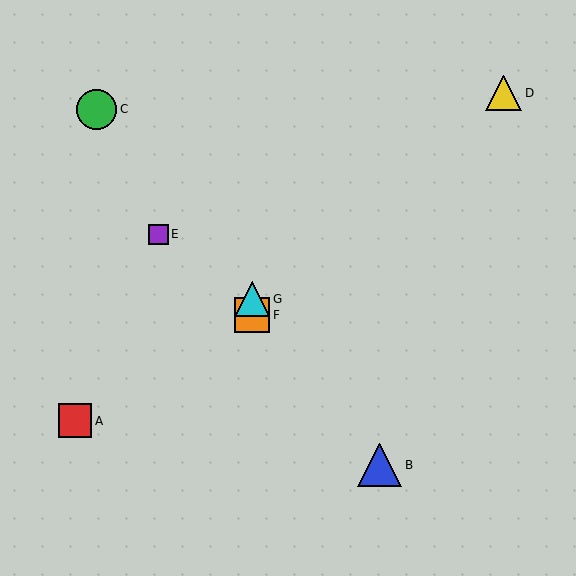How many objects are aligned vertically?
2 objects (F, G) are aligned vertically.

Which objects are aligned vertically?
Objects F, G are aligned vertically.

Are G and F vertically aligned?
Yes, both are at x≈252.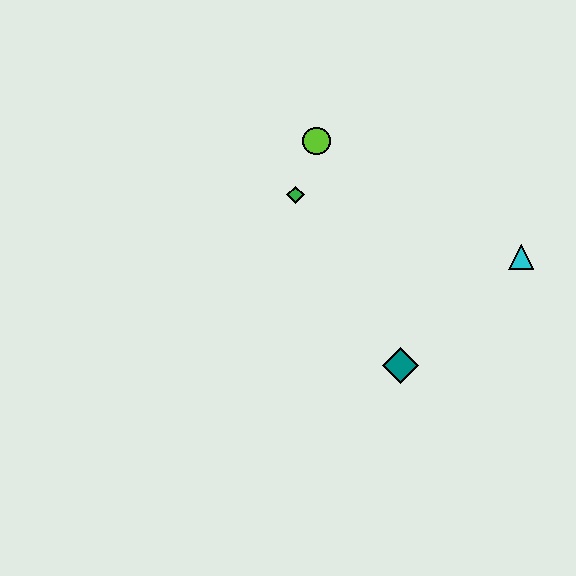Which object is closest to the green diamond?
The lime circle is closest to the green diamond.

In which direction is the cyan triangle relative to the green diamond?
The cyan triangle is to the right of the green diamond.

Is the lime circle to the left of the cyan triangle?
Yes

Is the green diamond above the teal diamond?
Yes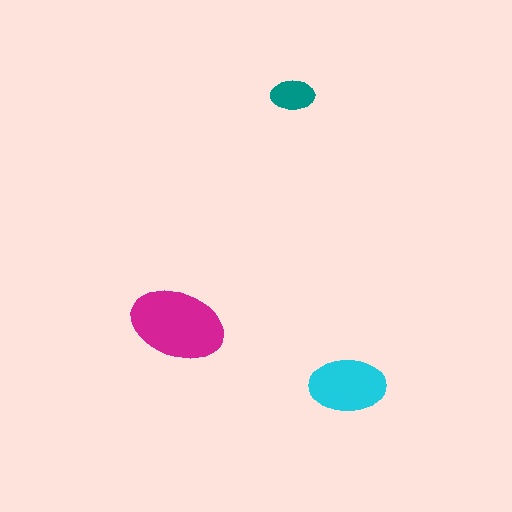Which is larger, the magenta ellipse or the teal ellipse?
The magenta one.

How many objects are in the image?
There are 3 objects in the image.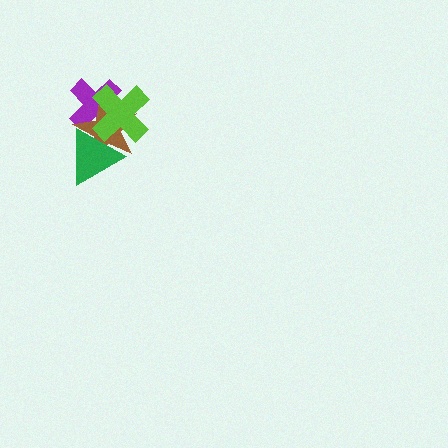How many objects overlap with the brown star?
3 objects overlap with the brown star.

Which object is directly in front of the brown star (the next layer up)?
The lime cross is directly in front of the brown star.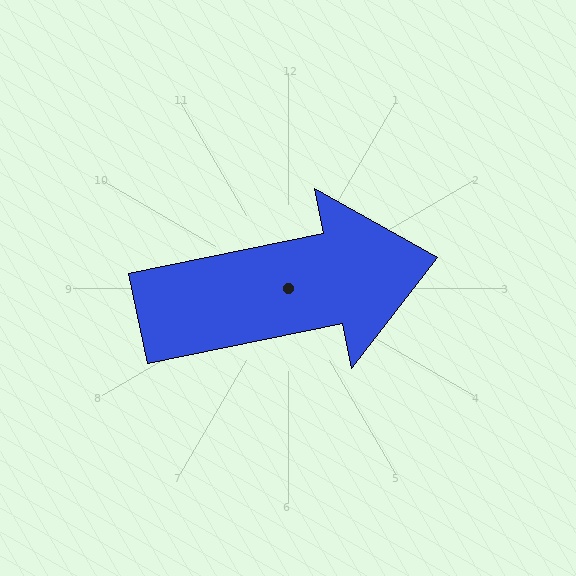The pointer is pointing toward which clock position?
Roughly 3 o'clock.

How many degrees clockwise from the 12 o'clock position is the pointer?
Approximately 78 degrees.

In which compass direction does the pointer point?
East.